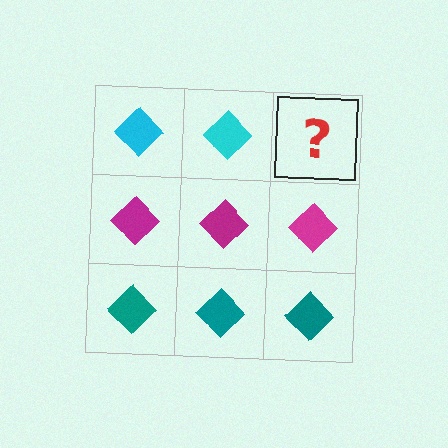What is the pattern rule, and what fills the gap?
The rule is that each row has a consistent color. The gap should be filled with a cyan diamond.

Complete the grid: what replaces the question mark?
The question mark should be replaced with a cyan diamond.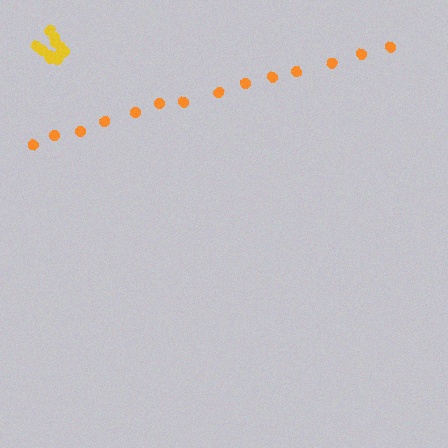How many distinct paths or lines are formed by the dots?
There are 2 distinct paths.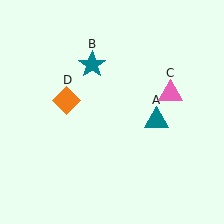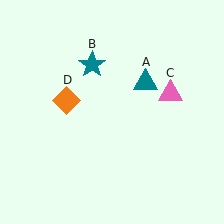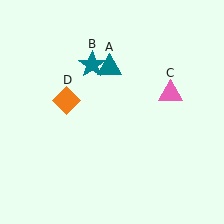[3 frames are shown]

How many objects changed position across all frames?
1 object changed position: teal triangle (object A).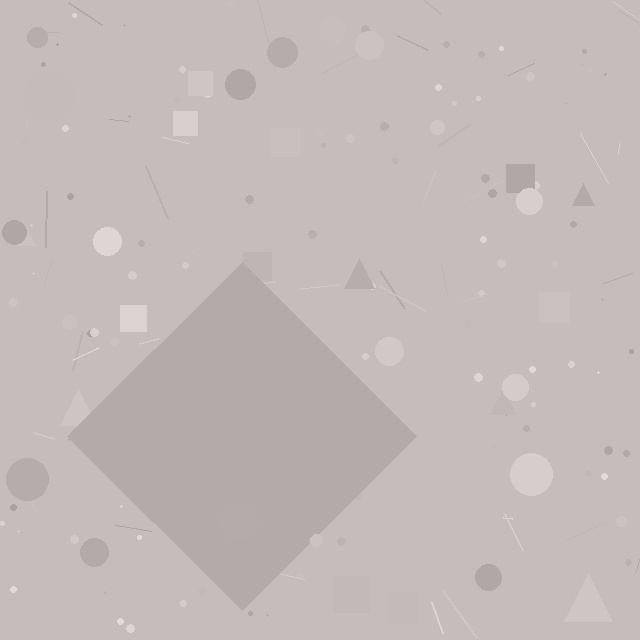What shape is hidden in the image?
A diamond is hidden in the image.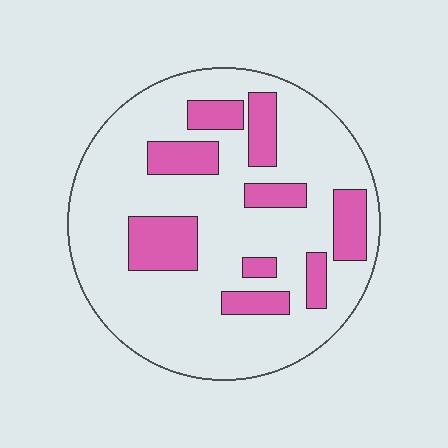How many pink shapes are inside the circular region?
9.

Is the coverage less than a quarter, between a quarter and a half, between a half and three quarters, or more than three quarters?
Less than a quarter.